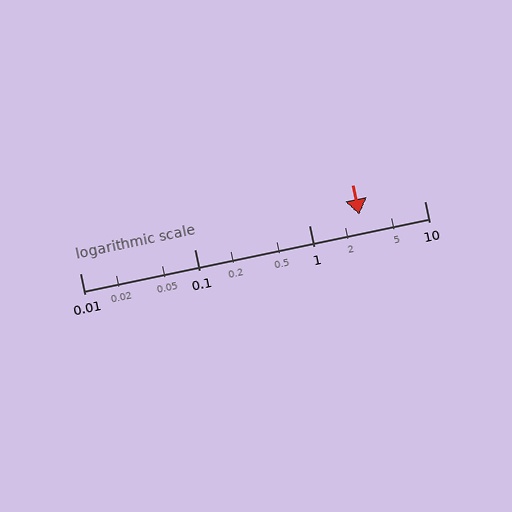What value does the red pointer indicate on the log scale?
The pointer indicates approximately 2.7.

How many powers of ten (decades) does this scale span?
The scale spans 3 decades, from 0.01 to 10.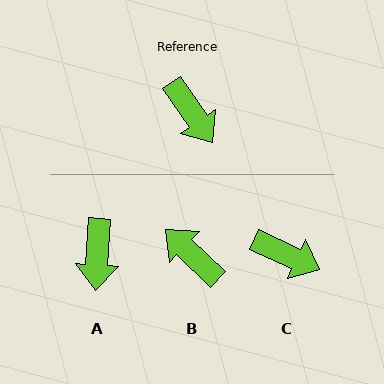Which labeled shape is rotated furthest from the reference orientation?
B, about 168 degrees away.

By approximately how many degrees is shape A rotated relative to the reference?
Approximately 38 degrees clockwise.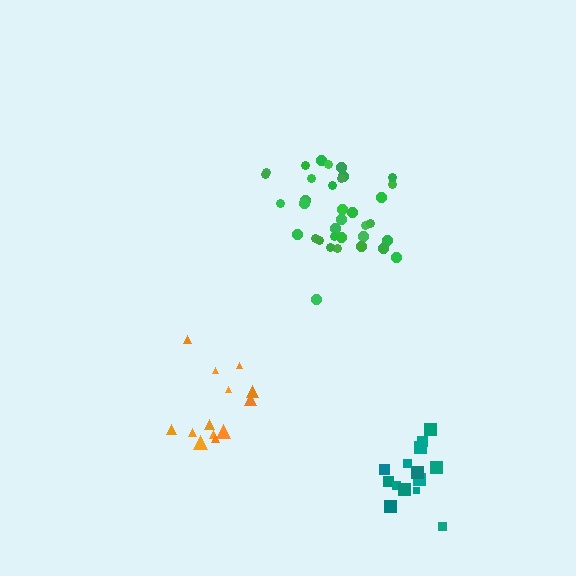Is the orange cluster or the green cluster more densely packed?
Green.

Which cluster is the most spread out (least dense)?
Orange.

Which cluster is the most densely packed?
Teal.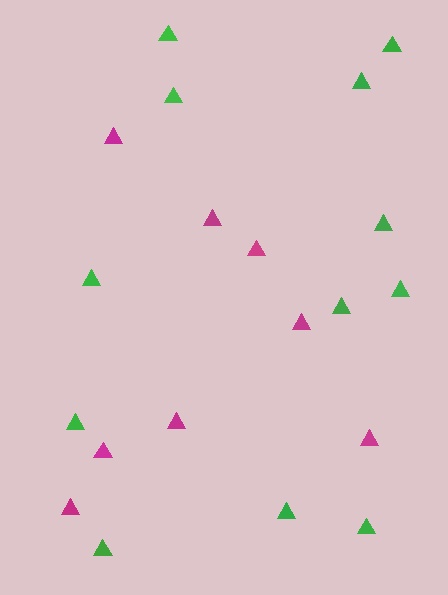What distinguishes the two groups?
There are 2 groups: one group of magenta triangles (8) and one group of green triangles (12).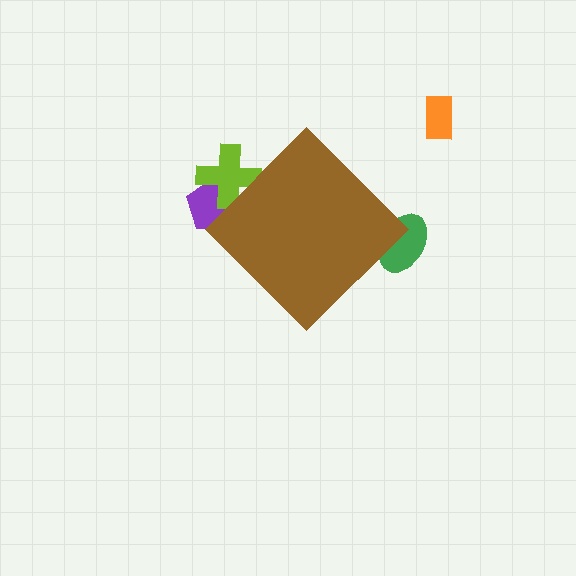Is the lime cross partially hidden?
Yes, the lime cross is partially hidden behind the brown diamond.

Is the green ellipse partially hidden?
Yes, the green ellipse is partially hidden behind the brown diamond.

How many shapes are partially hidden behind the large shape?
3 shapes are partially hidden.